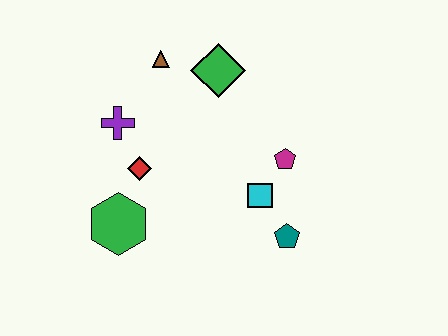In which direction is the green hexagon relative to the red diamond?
The green hexagon is below the red diamond.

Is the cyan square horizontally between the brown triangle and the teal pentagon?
Yes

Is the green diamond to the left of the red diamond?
No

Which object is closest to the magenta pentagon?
The cyan square is closest to the magenta pentagon.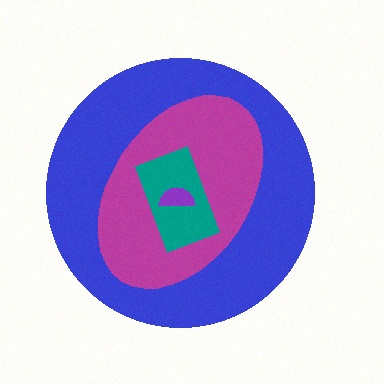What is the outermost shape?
The blue circle.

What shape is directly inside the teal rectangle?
The purple semicircle.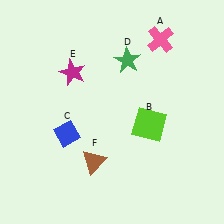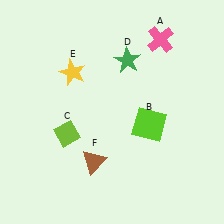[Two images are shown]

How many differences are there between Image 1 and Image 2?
There are 2 differences between the two images.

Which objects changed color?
C changed from blue to lime. E changed from magenta to yellow.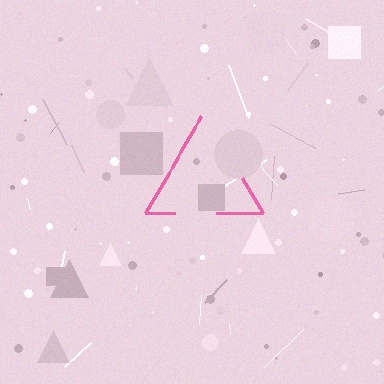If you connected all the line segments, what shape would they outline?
They would outline a triangle.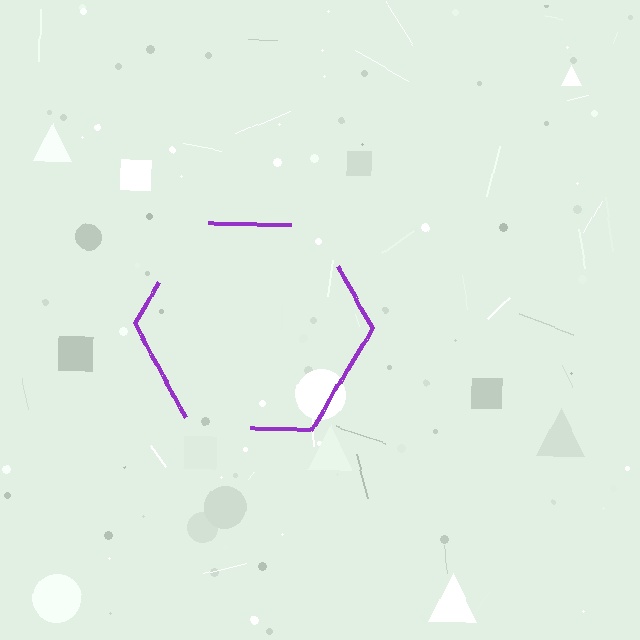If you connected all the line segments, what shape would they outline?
They would outline a hexagon.